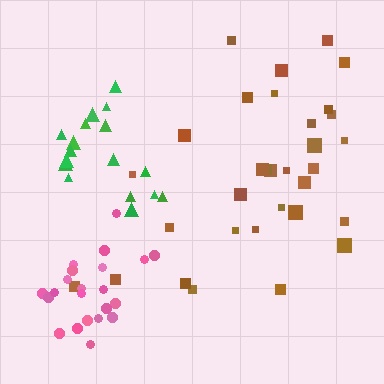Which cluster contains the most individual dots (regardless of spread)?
Brown (32).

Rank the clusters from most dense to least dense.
pink, green, brown.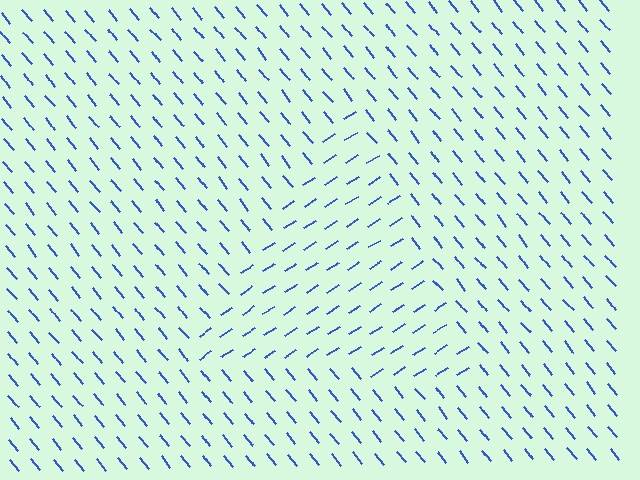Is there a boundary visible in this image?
Yes, there is a texture boundary formed by a change in line orientation.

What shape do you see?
I see a triangle.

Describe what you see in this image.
The image is filled with small blue line segments. A triangle region in the image has lines oriented differently from the surrounding lines, creating a visible texture boundary.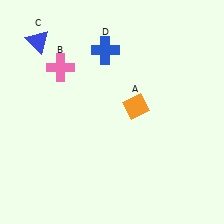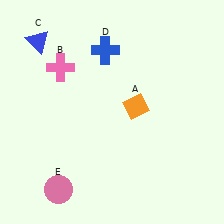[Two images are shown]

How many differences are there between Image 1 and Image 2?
There is 1 difference between the two images.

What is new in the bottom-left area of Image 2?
A pink circle (E) was added in the bottom-left area of Image 2.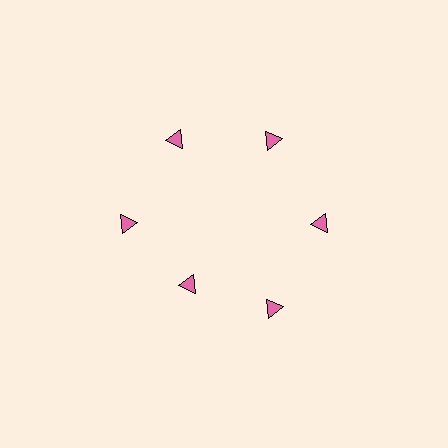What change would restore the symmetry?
The symmetry would be restored by moving it outward, back onto the ring so that all 6 triangles sit at equal angles and equal distance from the center.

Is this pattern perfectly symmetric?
No. The 6 pink triangles are arranged in a ring, but one element near the 7 o'clock position is pulled inward toward the center, breaking the 6-fold rotational symmetry.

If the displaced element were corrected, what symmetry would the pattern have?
It would have 6-fold rotational symmetry — the pattern would map onto itself every 60 degrees.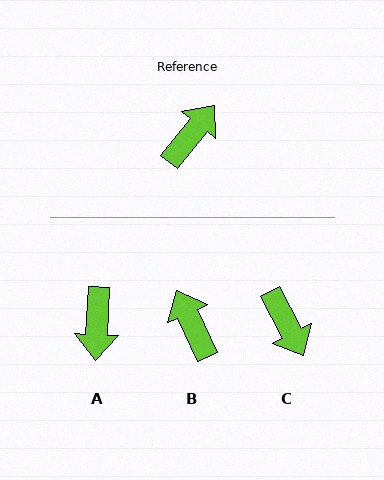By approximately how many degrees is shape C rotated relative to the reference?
Approximately 114 degrees clockwise.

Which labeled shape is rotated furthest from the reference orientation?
A, about 144 degrees away.